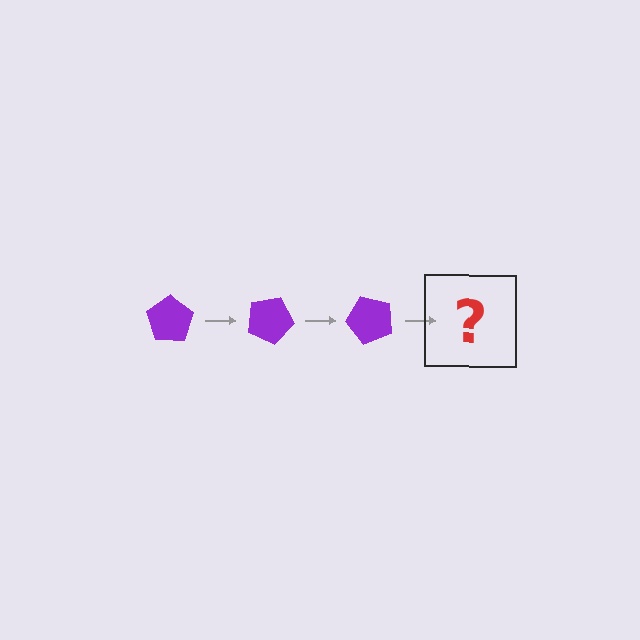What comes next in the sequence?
The next element should be a purple pentagon rotated 75 degrees.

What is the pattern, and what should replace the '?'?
The pattern is that the pentagon rotates 25 degrees each step. The '?' should be a purple pentagon rotated 75 degrees.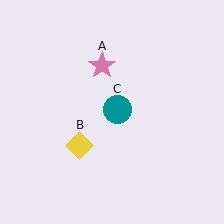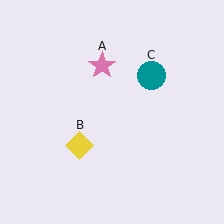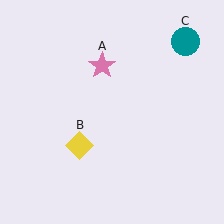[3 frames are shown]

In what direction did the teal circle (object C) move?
The teal circle (object C) moved up and to the right.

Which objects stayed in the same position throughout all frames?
Pink star (object A) and yellow diamond (object B) remained stationary.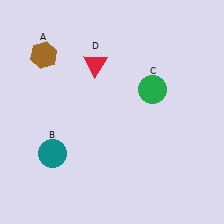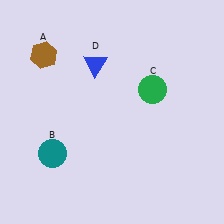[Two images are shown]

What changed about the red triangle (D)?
In Image 1, D is red. In Image 2, it changed to blue.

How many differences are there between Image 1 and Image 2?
There is 1 difference between the two images.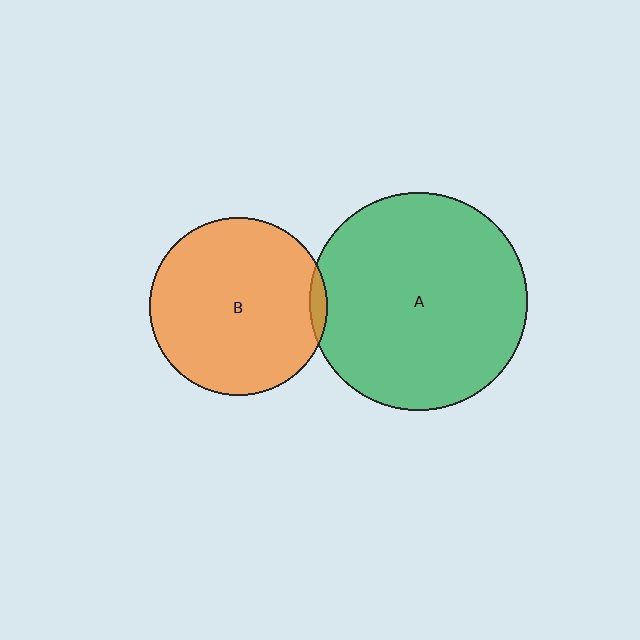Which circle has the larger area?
Circle A (green).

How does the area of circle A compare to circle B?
Approximately 1.5 times.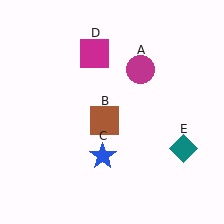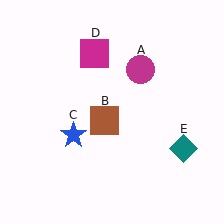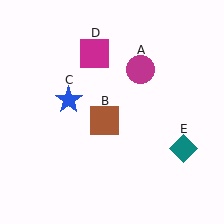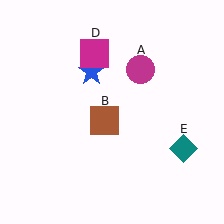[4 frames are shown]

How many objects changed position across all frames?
1 object changed position: blue star (object C).